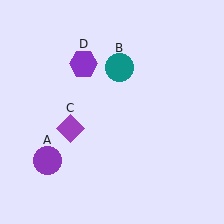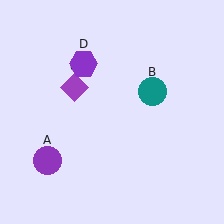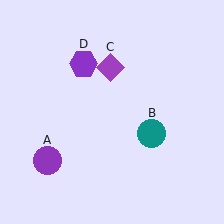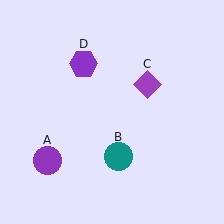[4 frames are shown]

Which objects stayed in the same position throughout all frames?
Purple circle (object A) and purple hexagon (object D) remained stationary.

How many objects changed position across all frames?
2 objects changed position: teal circle (object B), purple diamond (object C).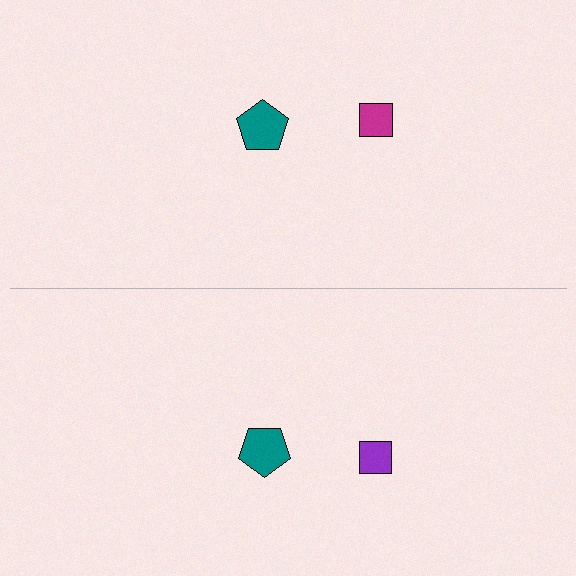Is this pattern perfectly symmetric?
No, the pattern is not perfectly symmetric. The purple square on the bottom side breaks the symmetry — its mirror counterpart is magenta.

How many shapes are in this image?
There are 4 shapes in this image.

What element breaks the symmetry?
The purple square on the bottom side breaks the symmetry — its mirror counterpart is magenta.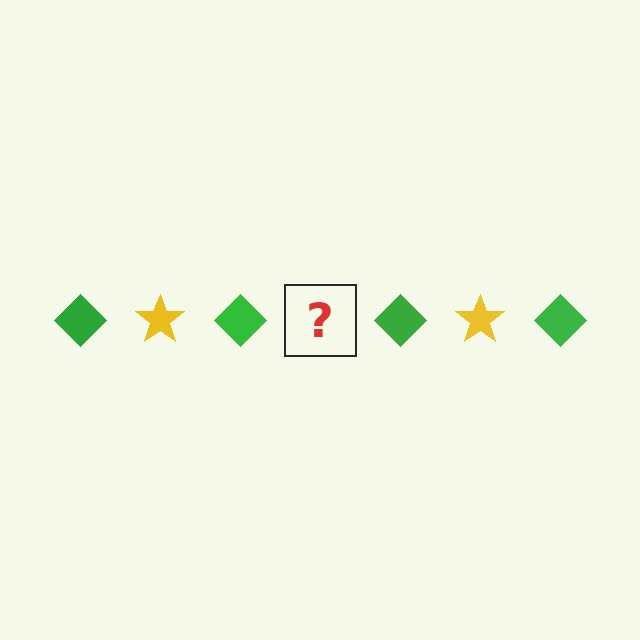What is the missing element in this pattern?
The missing element is a yellow star.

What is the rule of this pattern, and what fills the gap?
The rule is that the pattern alternates between green diamond and yellow star. The gap should be filled with a yellow star.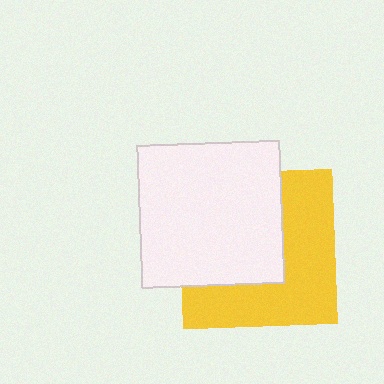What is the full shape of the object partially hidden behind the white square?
The partially hidden object is a yellow square.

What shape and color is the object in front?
The object in front is a white square.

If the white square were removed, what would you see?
You would see the complete yellow square.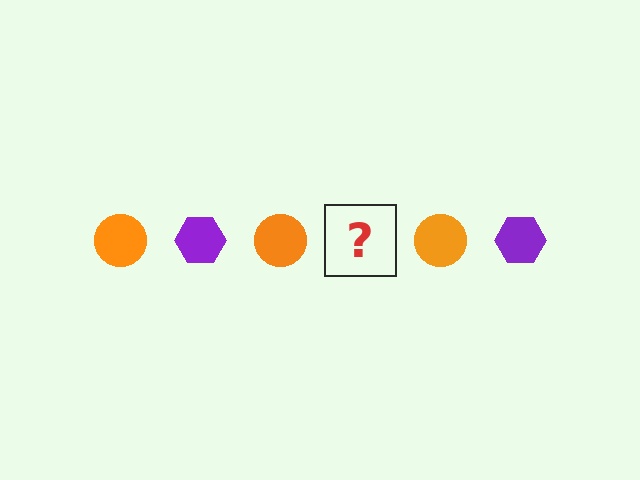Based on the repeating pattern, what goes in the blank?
The blank should be a purple hexagon.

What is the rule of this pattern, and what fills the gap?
The rule is that the pattern alternates between orange circle and purple hexagon. The gap should be filled with a purple hexagon.